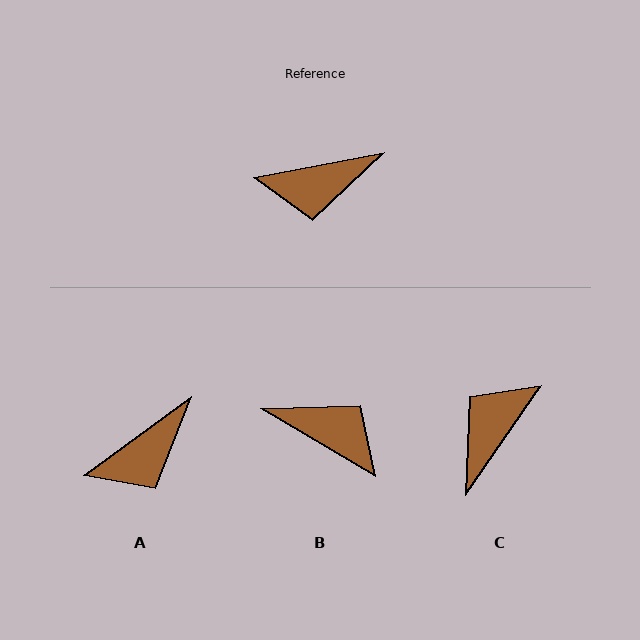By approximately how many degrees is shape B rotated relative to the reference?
Approximately 138 degrees counter-clockwise.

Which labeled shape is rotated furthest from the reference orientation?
B, about 138 degrees away.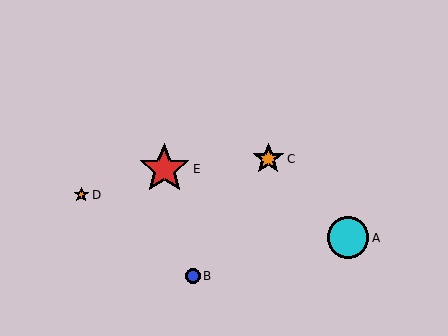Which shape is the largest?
The red star (labeled E) is the largest.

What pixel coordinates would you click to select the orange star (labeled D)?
Click at (81, 195) to select the orange star D.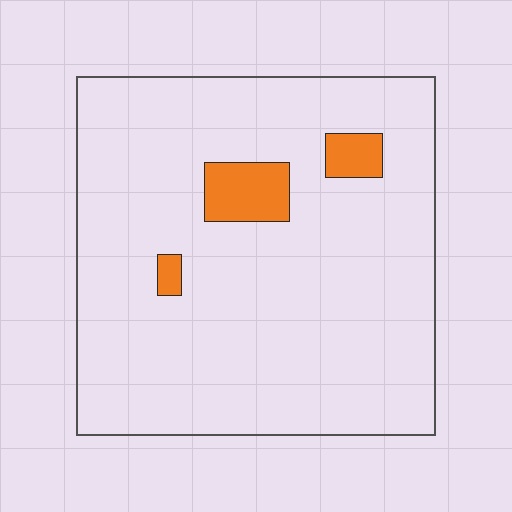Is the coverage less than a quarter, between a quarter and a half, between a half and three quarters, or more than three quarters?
Less than a quarter.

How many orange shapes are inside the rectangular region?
3.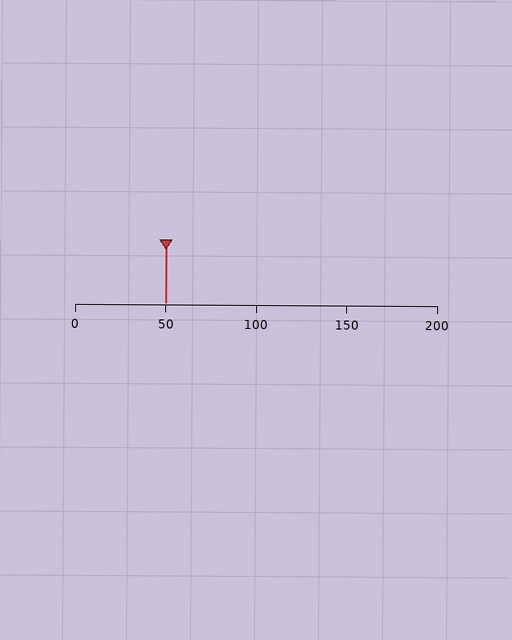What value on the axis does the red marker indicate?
The marker indicates approximately 50.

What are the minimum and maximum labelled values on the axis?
The axis runs from 0 to 200.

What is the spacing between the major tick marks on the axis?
The major ticks are spaced 50 apart.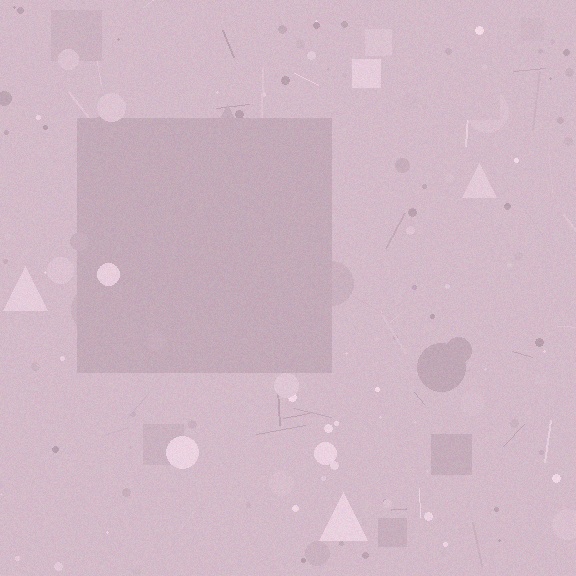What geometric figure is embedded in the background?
A square is embedded in the background.